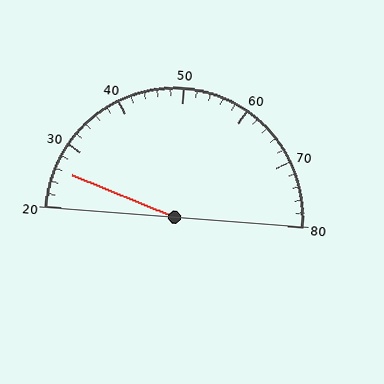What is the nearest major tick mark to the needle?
The nearest major tick mark is 30.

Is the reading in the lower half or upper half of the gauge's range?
The reading is in the lower half of the range (20 to 80).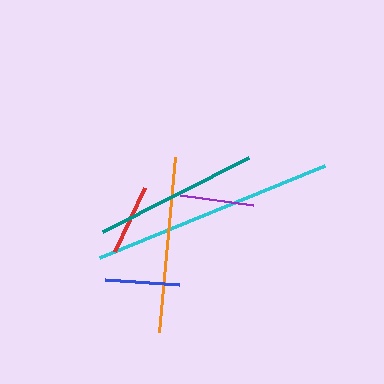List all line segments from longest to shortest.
From longest to shortest: cyan, orange, teal, purple, blue, red.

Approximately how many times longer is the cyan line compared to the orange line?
The cyan line is approximately 1.4 times the length of the orange line.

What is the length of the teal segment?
The teal segment is approximately 163 pixels long.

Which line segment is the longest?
The cyan line is the longest at approximately 242 pixels.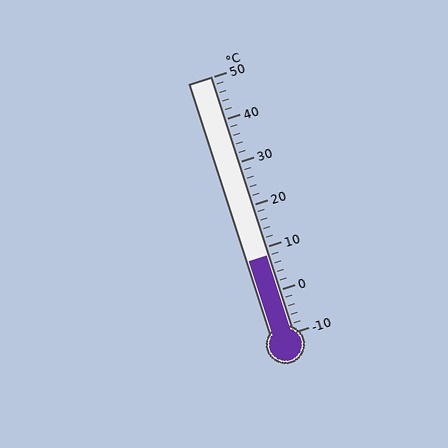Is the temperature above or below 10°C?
The temperature is below 10°C.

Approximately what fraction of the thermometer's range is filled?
The thermometer is filled to approximately 30% of its range.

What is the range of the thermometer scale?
The thermometer scale ranges from -10°C to 50°C.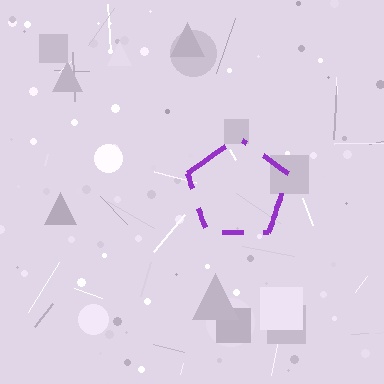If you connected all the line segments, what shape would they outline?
They would outline a pentagon.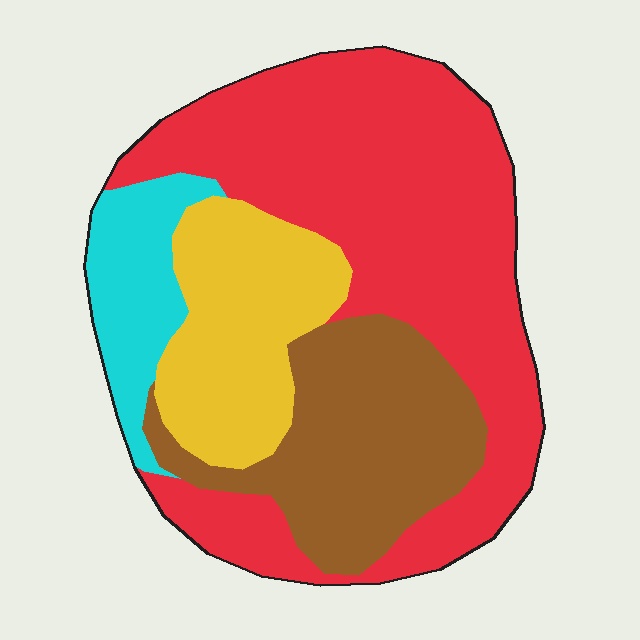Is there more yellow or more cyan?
Yellow.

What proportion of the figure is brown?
Brown takes up less than a quarter of the figure.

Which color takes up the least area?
Cyan, at roughly 10%.